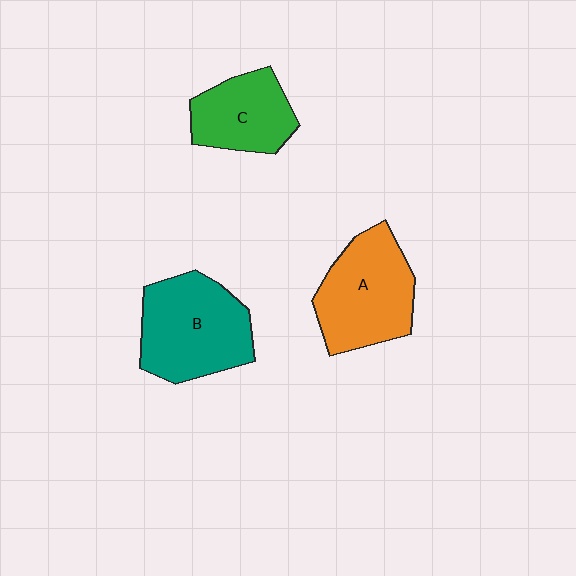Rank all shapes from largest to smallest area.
From largest to smallest: B (teal), A (orange), C (green).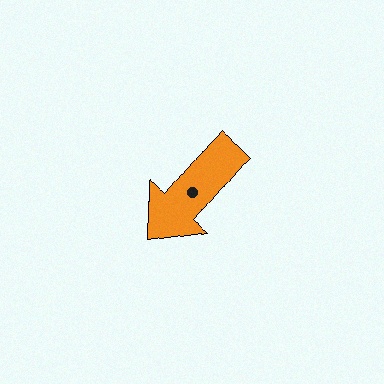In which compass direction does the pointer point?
Southwest.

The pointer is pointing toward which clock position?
Roughly 7 o'clock.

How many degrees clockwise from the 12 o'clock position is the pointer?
Approximately 220 degrees.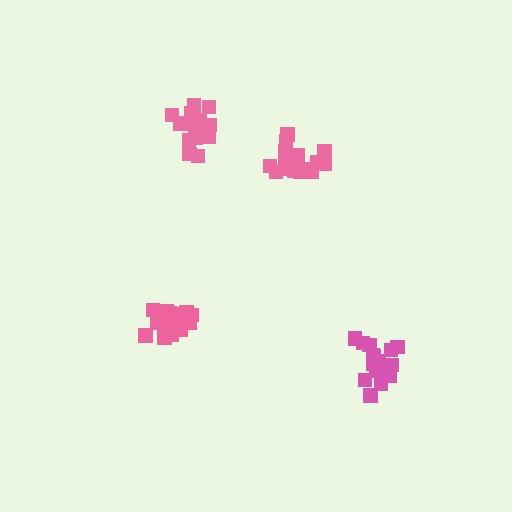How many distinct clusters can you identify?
There are 4 distinct clusters.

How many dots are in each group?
Group 1: 15 dots, Group 2: 16 dots, Group 3: 17 dots, Group 4: 17 dots (65 total).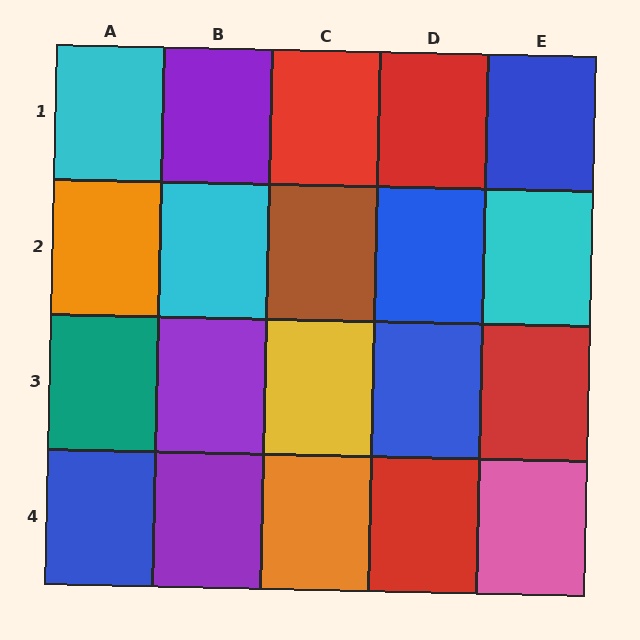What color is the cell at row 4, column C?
Orange.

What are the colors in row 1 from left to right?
Cyan, purple, red, red, blue.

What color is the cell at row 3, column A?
Teal.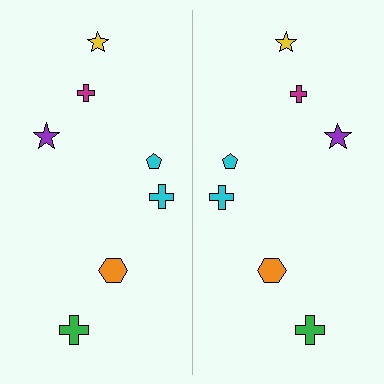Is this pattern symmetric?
Yes, this pattern has bilateral (reflection) symmetry.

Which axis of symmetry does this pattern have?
The pattern has a vertical axis of symmetry running through the center of the image.